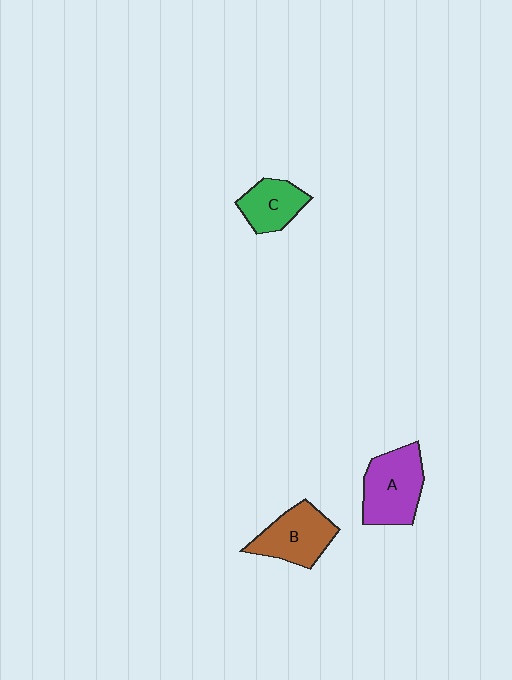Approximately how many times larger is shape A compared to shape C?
Approximately 1.5 times.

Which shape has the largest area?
Shape A (purple).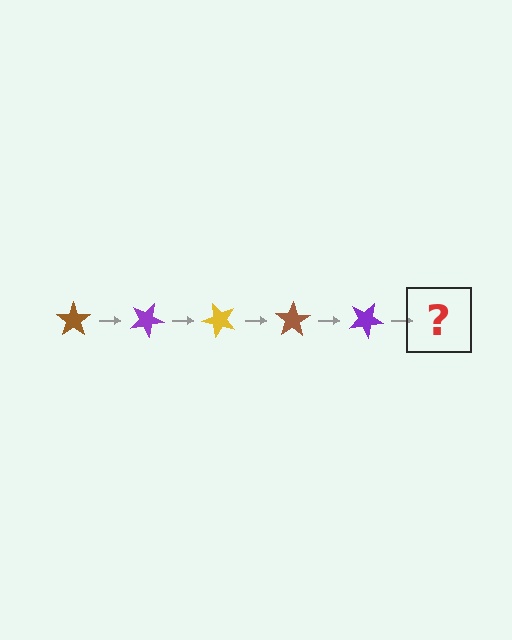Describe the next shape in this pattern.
It should be a yellow star, rotated 125 degrees from the start.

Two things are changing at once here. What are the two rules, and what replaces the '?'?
The two rules are that it rotates 25 degrees each step and the color cycles through brown, purple, and yellow. The '?' should be a yellow star, rotated 125 degrees from the start.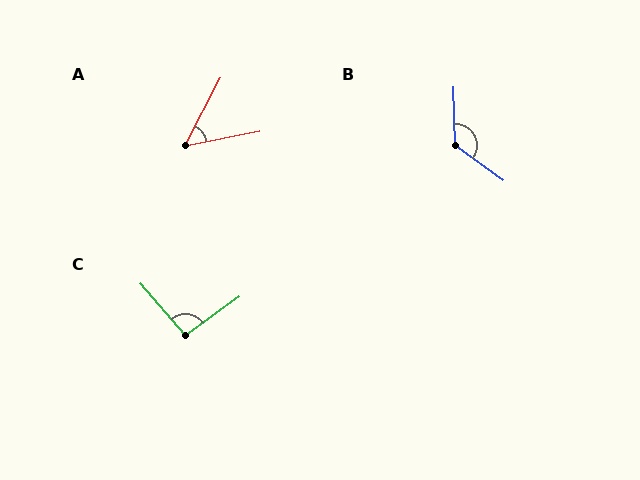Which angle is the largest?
B, at approximately 128 degrees.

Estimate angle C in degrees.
Approximately 95 degrees.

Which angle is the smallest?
A, at approximately 51 degrees.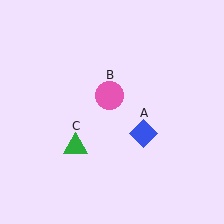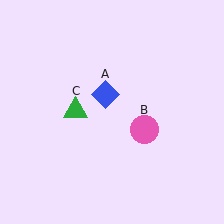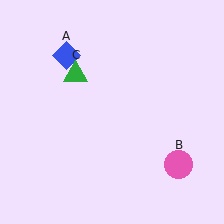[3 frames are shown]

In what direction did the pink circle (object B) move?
The pink circle (object B) moved down and to the right.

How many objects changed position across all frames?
3 objects changed position: blue diamond (object A), pink circle (object B), green triangle (object C).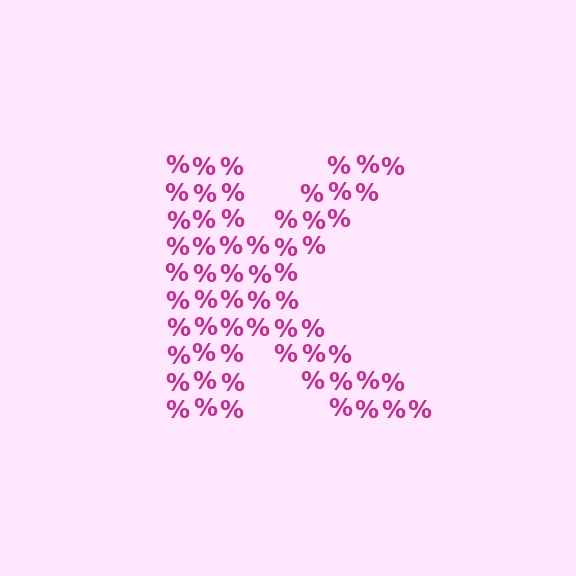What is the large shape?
The large shape is the letter K.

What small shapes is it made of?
It is made of small percent signs.